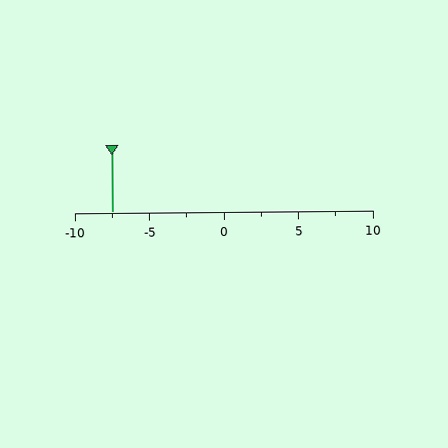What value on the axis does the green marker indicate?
The marker indicates approximately -7.5.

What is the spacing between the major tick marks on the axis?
The major ticks are spaced 5 apart.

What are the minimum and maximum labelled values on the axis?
The axis runs from -10 to 10.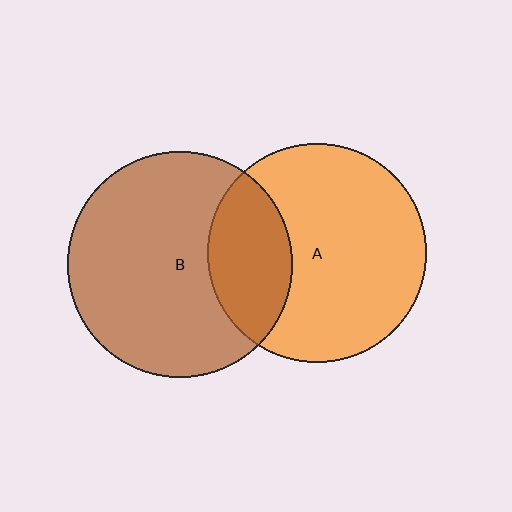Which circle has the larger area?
Circle B (brown).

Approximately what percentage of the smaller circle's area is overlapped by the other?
Approximately 25%.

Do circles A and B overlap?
Yes.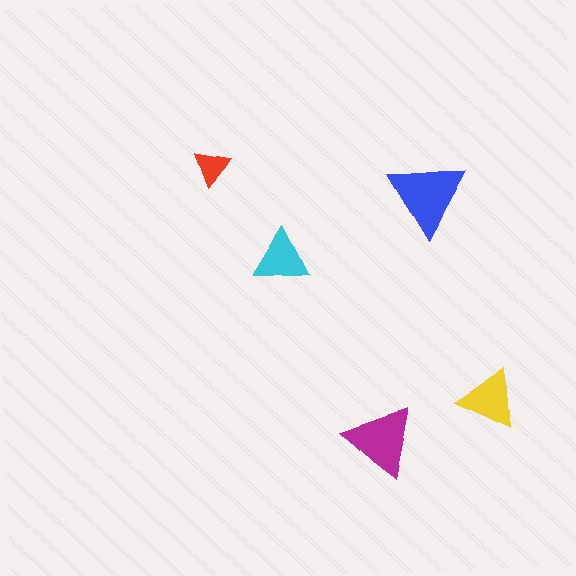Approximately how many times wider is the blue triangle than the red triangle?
About 2 times wider.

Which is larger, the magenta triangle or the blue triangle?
The blue one.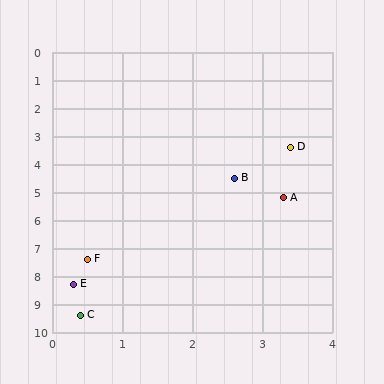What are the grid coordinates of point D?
Point D is at approximately (3.4, 3.4).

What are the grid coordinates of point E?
Point E is at approximately (0.3, 8.3).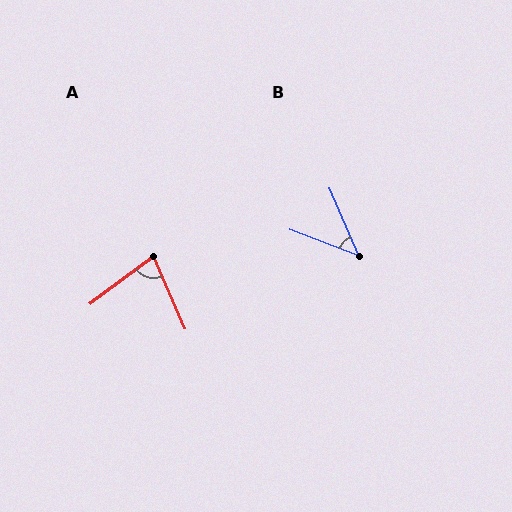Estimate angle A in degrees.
Approximately 77 degrees.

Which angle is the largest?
A, at approximately 77 degrees.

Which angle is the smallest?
B, at approximately 45 degrees.